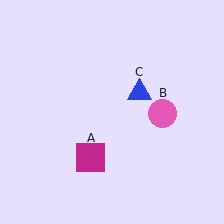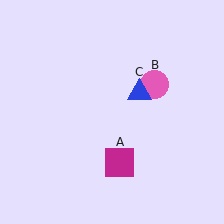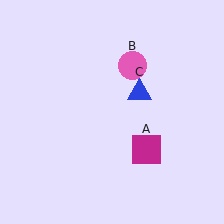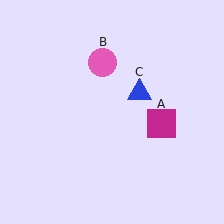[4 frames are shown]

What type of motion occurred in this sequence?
The magenta square (object A), pink circle (object B) rotated counterclockwise around the center of the scene.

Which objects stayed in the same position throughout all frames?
Blue triangle (object C) remained stationary.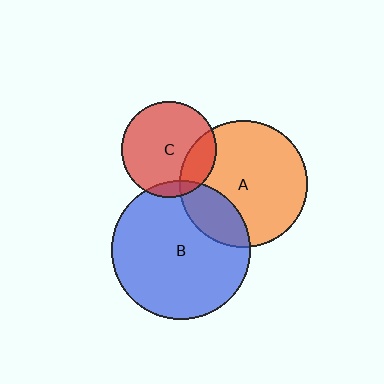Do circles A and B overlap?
Yes.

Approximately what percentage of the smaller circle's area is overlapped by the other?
Approximately 20%.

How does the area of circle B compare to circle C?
Approximately 2.1 times.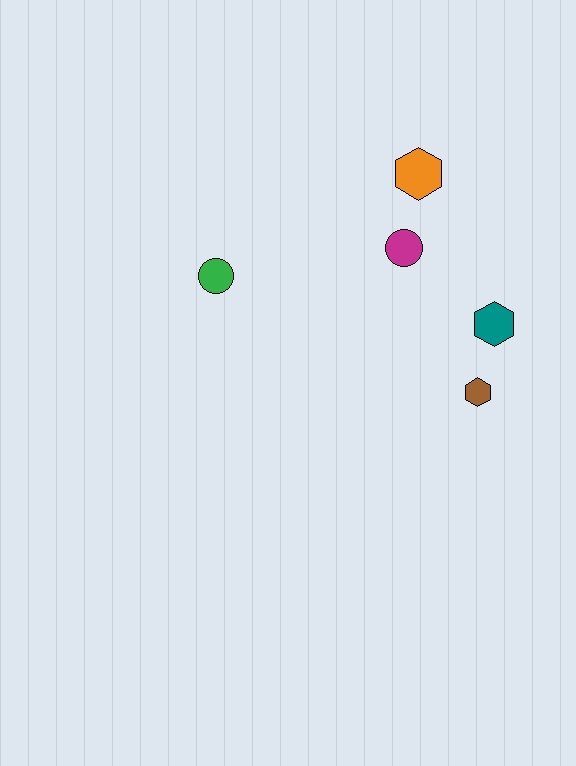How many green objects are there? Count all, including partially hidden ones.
There is 1 green object.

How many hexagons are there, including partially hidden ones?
There are 3 hexagons.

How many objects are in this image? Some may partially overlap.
There are 5 objects.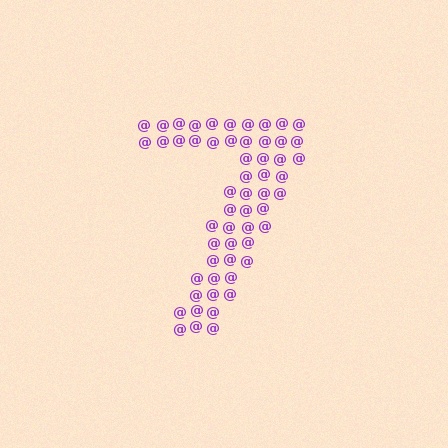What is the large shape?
The large shape is the digit 7.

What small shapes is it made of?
It is made of small at signs.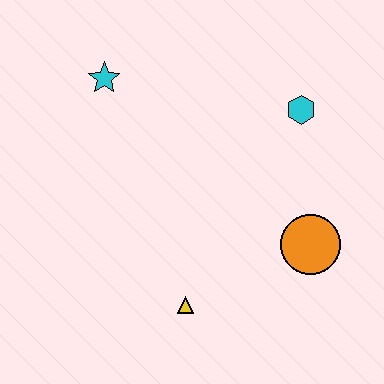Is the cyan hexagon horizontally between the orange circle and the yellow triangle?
Yes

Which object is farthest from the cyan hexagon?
The yellow triangle is farthest from the cyan hexagon.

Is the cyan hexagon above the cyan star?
No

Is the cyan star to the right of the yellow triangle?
No